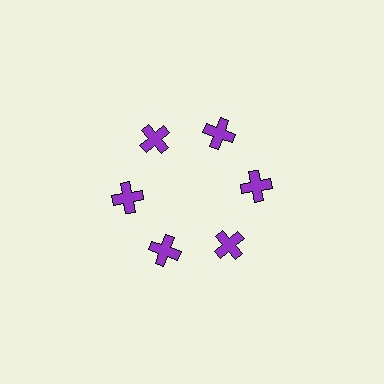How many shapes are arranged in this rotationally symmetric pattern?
There are 6 shapes, arranged in 6 groups of 1.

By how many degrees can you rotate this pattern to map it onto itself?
The pattern maps onto itself every 60 degrees of rotation.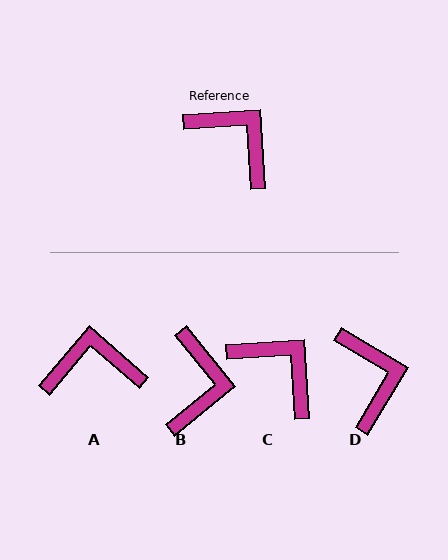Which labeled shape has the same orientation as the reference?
C.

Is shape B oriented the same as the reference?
No, it is off by about 54 degrees.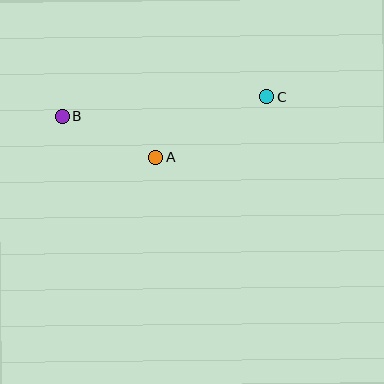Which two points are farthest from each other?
Points B and C are farthest from each other.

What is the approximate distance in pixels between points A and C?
The distance between A and C is approximately 127 pixels.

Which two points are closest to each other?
Points A and B are closest to each other.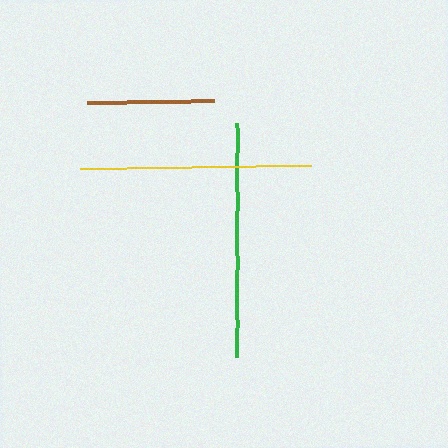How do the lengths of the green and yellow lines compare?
The green and yellow lines are approximately the same length.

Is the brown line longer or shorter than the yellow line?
The yellow line is longer than the brown line.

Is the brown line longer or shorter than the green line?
The green line is longer than the brown line.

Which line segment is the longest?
The green line is the longest at approximately 235 pixels.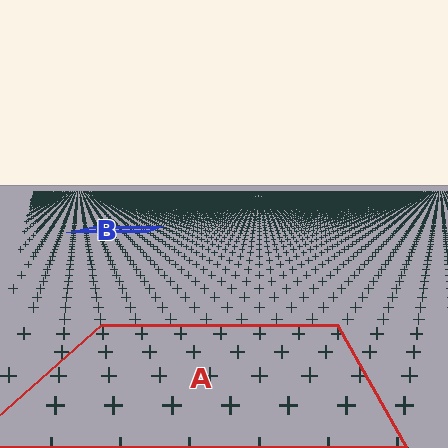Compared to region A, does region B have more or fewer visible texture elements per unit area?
Region B has more texture elements per unit area — they are packed more densely because it is farther away.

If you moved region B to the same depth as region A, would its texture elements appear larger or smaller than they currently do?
They would appear larger. At a closer depth, the same texture elements are projected at a bigger on-screen size.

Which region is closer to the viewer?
Region A is closer. The texture elements there are larger and more spread out.